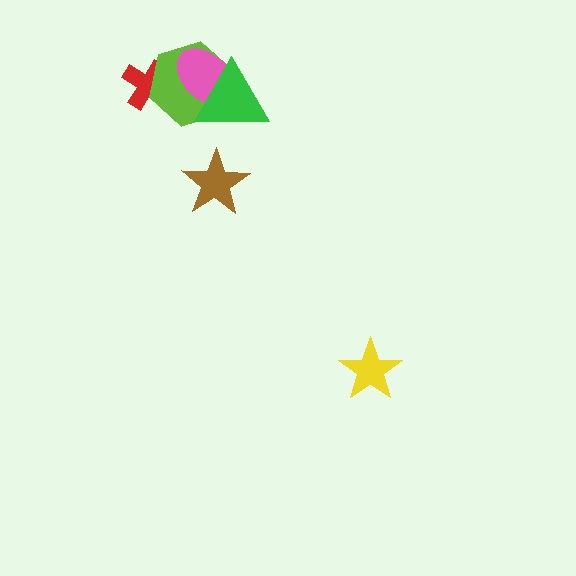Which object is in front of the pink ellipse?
The green triangle is in front of the pink ellipse.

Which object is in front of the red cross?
The lime hexagon is in front of the red cross.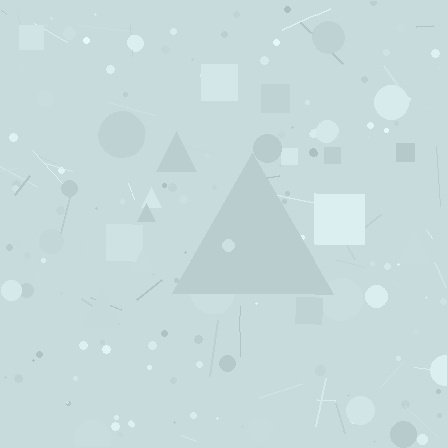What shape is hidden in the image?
A triangle is hidden in the image.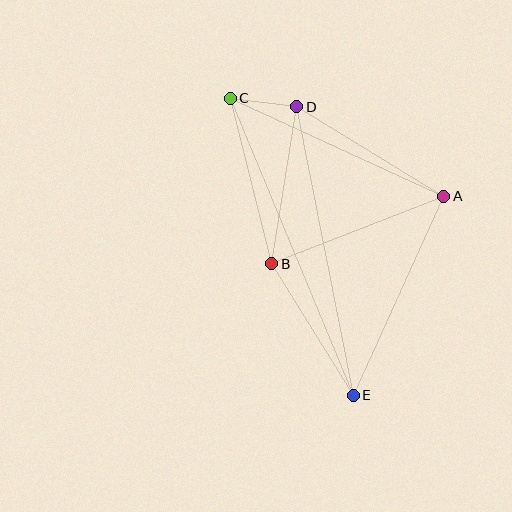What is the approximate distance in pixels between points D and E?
The distance between D and E is approximately 294 pixels.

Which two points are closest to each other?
Points C and D are closest to each other.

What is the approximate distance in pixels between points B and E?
The distance between B and E is approximately 155 pixels.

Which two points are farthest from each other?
Points C and E are farthest from each other.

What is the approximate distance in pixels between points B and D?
The distance between B and D is approximately 159 pixels.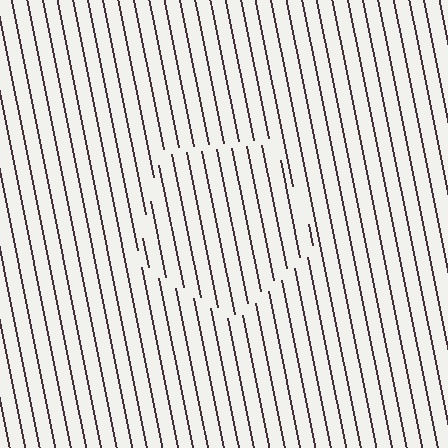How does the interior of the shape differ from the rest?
The interior of the shape contains the same grating, shifted by half a period — the contour is defined by the phase discontinuity where line-ends from the inner and outer gratings abut.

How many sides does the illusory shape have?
5 sides — the line-ends trace a pentagon.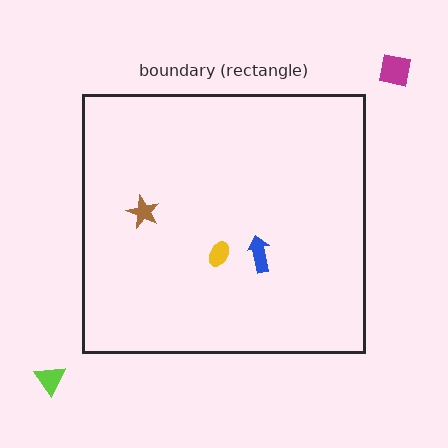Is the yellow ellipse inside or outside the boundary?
Inside.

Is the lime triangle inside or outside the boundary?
Outside.